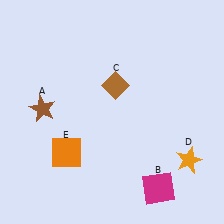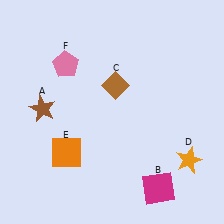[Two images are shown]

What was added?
A pink pentagon (F) was added in Image 2.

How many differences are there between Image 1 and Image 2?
There is 1 difference between the two images.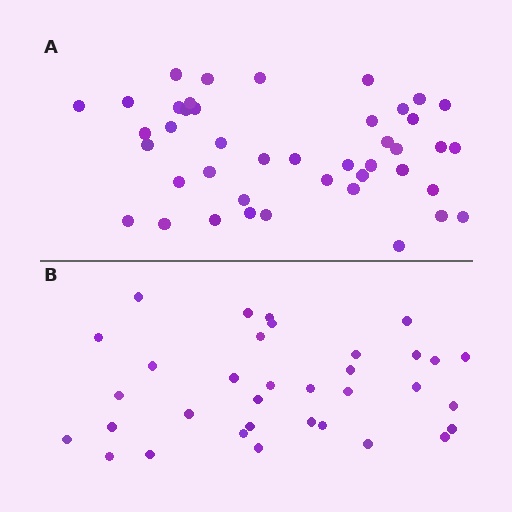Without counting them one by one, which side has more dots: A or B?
Region A (the top region) has more dots.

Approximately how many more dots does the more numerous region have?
Region A has roughly 8 or so more dots than region B.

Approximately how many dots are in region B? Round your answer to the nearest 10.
About 30 dots. (The exact count is 34, which rounds to 30.)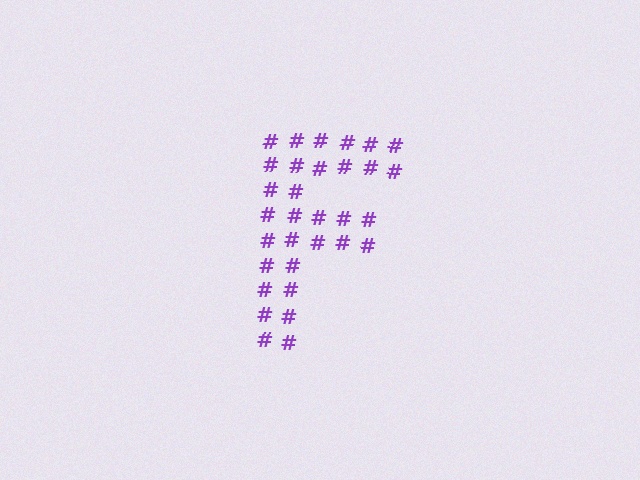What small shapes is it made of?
It is made of small hash symbols.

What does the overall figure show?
The overall figure shows the letter F.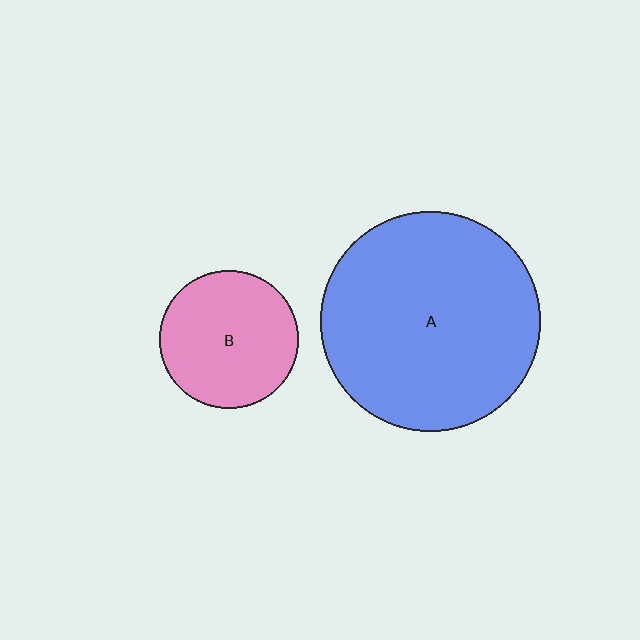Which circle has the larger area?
Circle A (blue).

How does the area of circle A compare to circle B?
Approximately 2.5 times.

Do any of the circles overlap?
No, none of the circles overlap.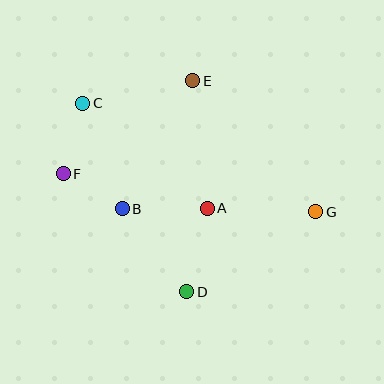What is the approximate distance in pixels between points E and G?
The distance between E and G is approximately 180 pixels.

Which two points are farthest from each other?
Points C and G are farthest from each other.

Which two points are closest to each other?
Points B and F are closest to each other.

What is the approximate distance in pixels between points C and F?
The distance between C and F is approximately 73 pixels.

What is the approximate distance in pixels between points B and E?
The distance between B and E is approximately 146 pixels.